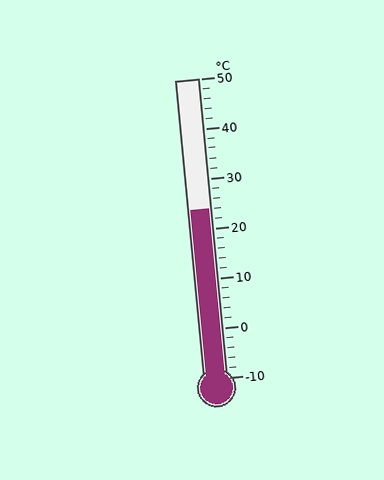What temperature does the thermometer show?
The thermometer shows approximately 24°C.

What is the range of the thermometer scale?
The thermometer scale ranges from -10°C to 50°C.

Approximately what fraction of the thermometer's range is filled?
The thermometer is filled to approximately 55% of its range.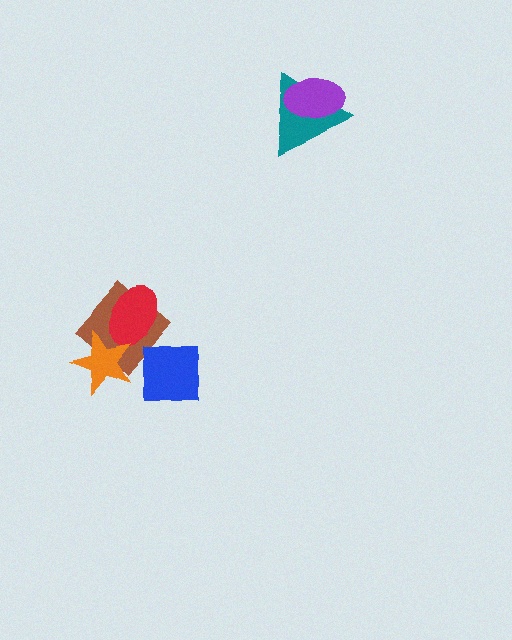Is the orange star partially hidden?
No, no other shape covers it.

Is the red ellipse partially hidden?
Yes, it is partially covered by another shape.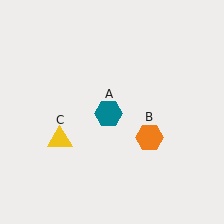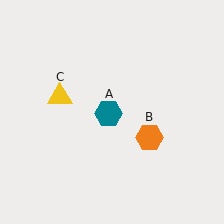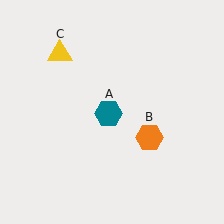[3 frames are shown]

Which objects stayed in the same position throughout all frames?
Teal hexagon (object A) and orange hexagon (object B) remained stationary.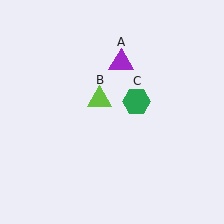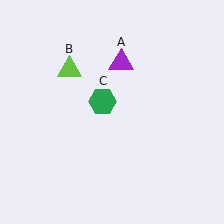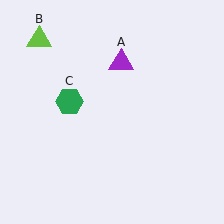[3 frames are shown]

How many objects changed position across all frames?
2 objects changed position: lime triangle (object B), green hexagon (object C).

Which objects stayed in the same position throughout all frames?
Purple triangle (object A) remained stationary.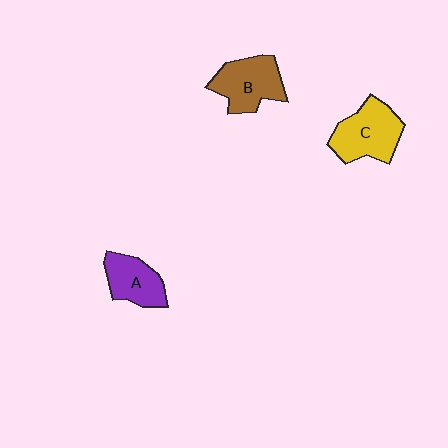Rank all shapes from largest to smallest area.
From largest to smallest: C (yellow), B (brown), A (purple).